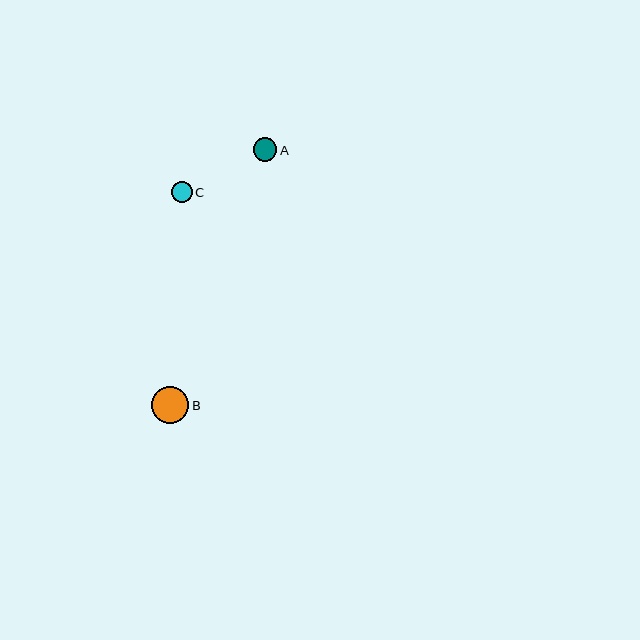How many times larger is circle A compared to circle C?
Circle A is approximately 1.1 times the size of circle C.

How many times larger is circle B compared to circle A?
Circle B is approximately 1.6 times the size of circle A.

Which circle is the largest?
Circle B is the largest with a size of approximately 37 pixels.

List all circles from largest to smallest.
From largest to smallest: B, A, C.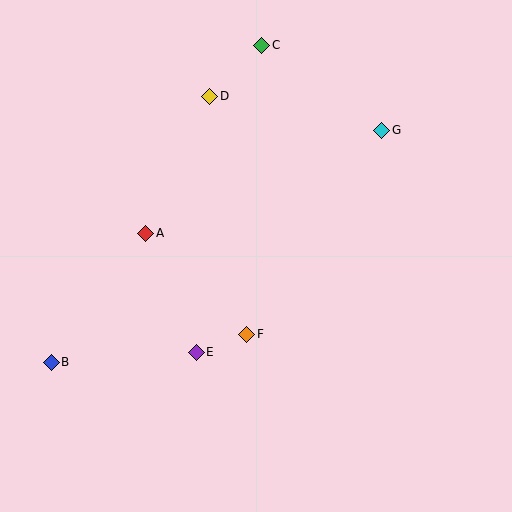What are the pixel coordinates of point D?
Point D is at (210, 96).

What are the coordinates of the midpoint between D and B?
The midpoint between D and B is at (130, 229).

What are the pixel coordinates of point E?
Point E is at (196, 352).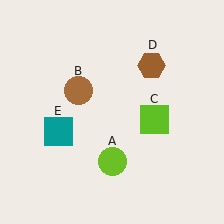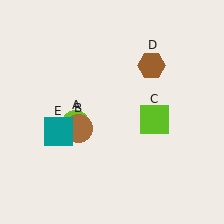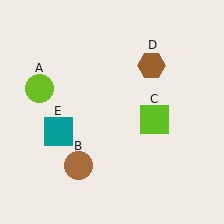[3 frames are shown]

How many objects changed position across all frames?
2 objects changed position: lime circle (object A), brown circle (object B).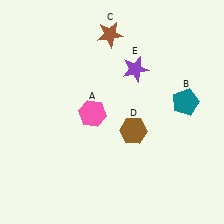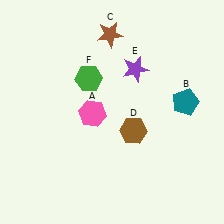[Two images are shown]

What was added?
A green hexagon (F) was added in Image 2.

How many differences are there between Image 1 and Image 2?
There is 1 difference between the two images.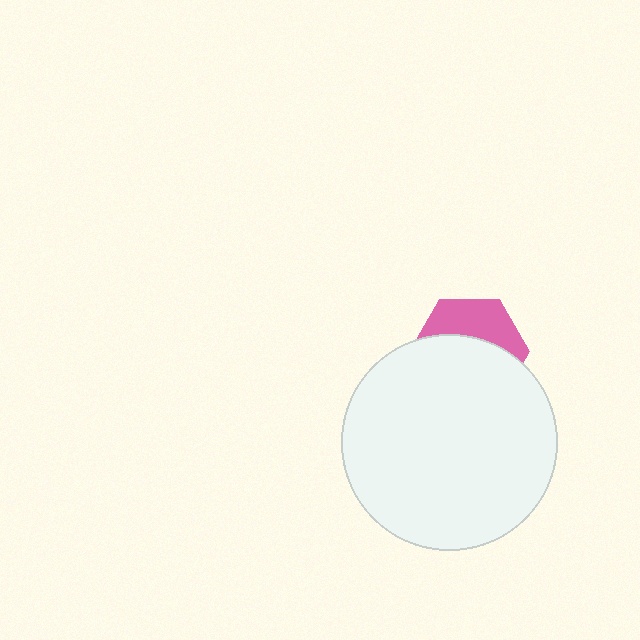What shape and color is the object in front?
The object in front is a white circle.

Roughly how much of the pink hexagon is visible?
A small part of it is visible (roughly 38%).